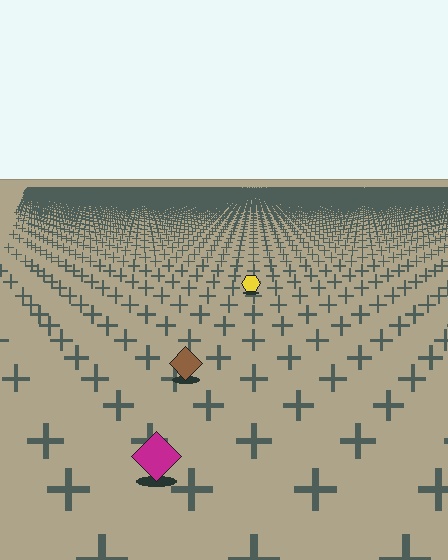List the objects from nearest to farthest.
From nearest to farthest: the magenta diamond, the brown diamond, the yellow hexagon.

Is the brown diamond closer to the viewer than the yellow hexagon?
Yes. The brown diamond is closer — you can tell from the texture gradient: the ground texture is coarser near it.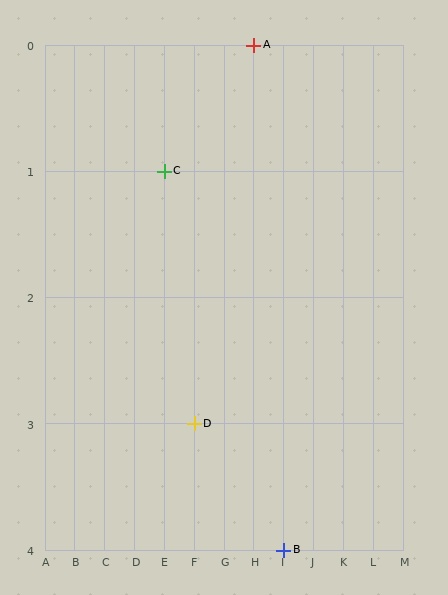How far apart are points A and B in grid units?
Points A and B are 1 column and 4 rows apart (about 4.1 grid units diagonally).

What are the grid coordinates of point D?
Point D is at grid coordinates (F, 3).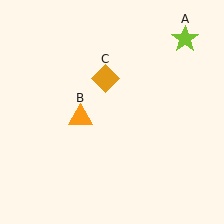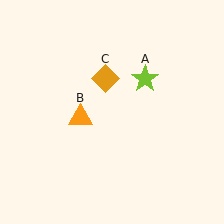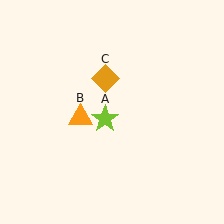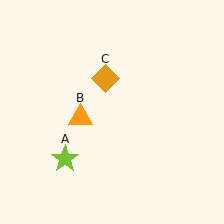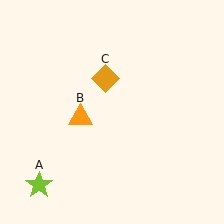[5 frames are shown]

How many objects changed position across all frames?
1 object changed position: lime star (object A).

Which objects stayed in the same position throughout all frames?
Orange triangle (object B) and orange diamond (object C) remained stationary.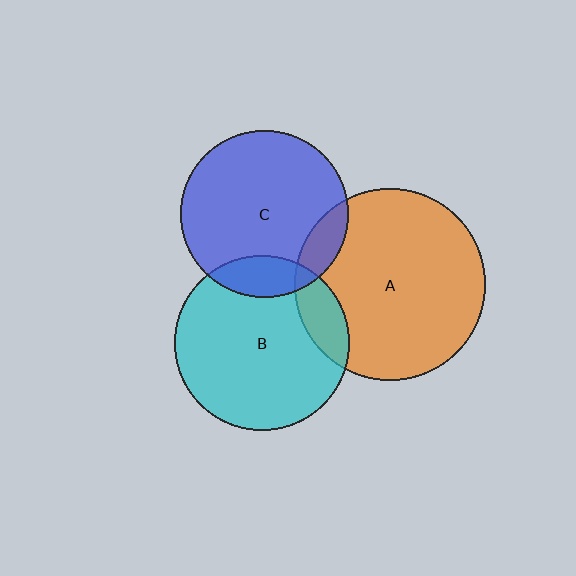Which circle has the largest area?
Circle A (orange).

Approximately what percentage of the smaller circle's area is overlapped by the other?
Approximately 10%.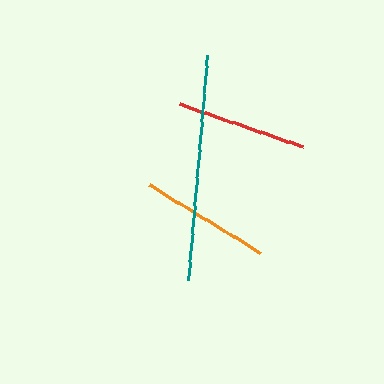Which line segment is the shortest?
The orange line is the shortest at approximately 130 pixels.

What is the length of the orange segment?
The orange segment is approximately 130 pixels long.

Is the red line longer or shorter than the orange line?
The red line is longer than the orange line.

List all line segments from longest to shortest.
From longest to shortest: teal, red, orange.